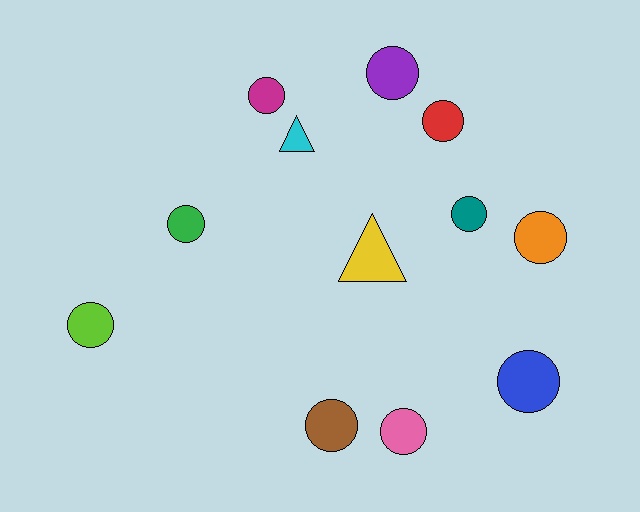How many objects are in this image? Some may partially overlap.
There are 12 objects.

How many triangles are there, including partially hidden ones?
There are 2 triangles.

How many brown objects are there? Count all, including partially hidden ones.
There is 1 brown object.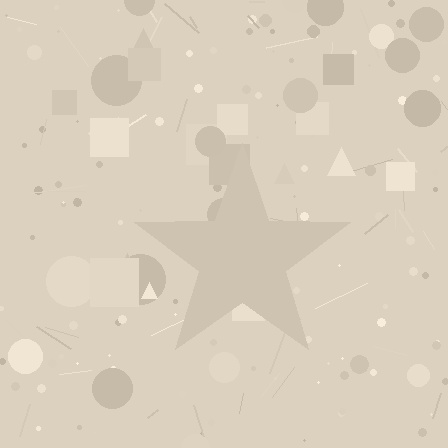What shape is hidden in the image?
A star is hidden in the image.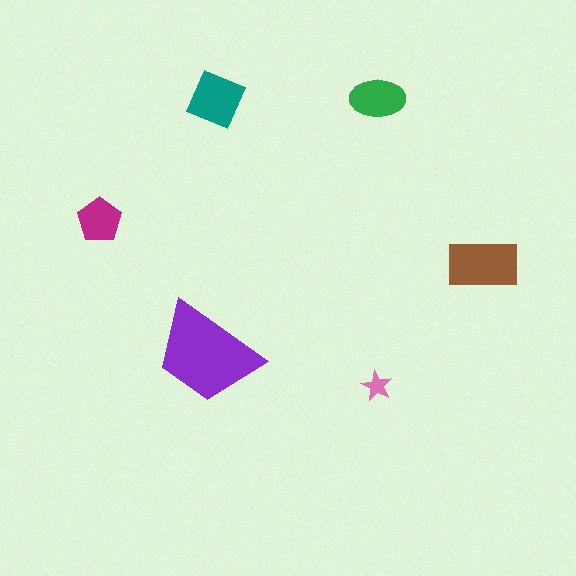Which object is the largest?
The purple trapezoid.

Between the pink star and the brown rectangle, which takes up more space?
The brown rectangle.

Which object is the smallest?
The pink star.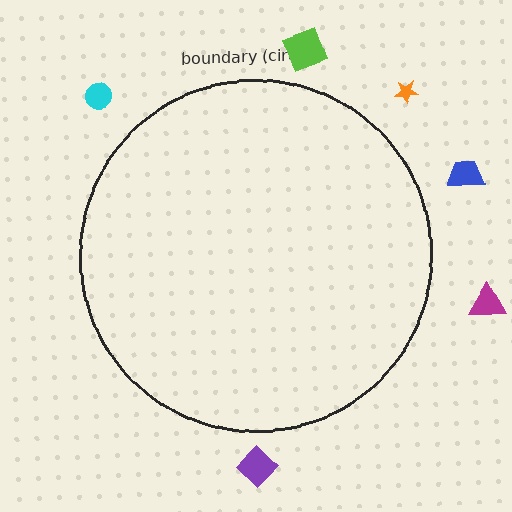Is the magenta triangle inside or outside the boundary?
Outside.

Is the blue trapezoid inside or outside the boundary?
Outside.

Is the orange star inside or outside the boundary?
Outside.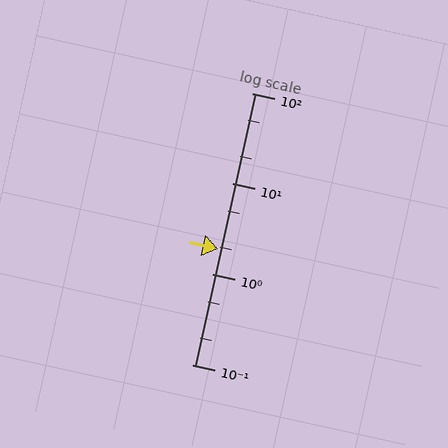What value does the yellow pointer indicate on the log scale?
The pointer indicates approximately 1.9.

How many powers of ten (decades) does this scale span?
The scale spans 3 decades, from 0.1 to 100.